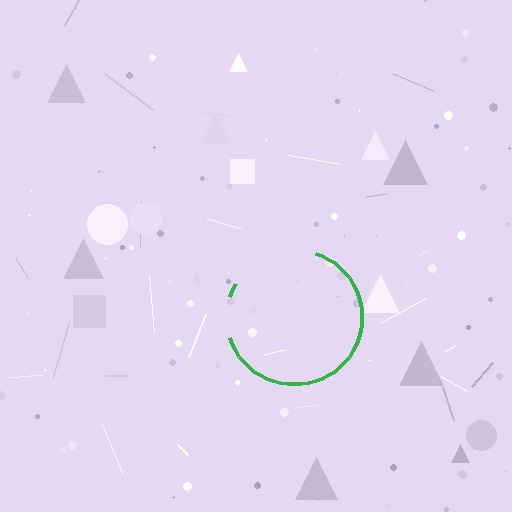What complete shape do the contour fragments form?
The contour fragments form a circle.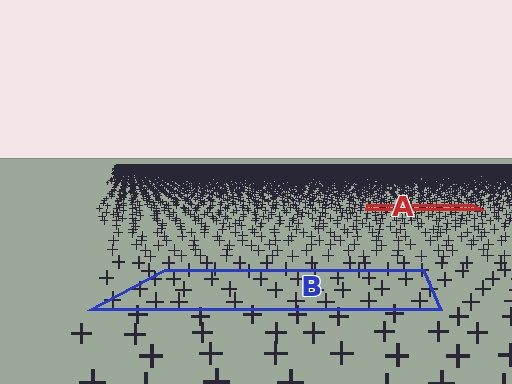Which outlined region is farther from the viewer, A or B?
Region A is farther from the viewer — the texture elements inside it appear smaller and more densely packed.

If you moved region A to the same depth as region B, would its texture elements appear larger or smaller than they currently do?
They would appear larger. At a closer depth, the same texture elements are projected at a bigger on-screen size.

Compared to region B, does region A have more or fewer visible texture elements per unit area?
Region A has more texture elements per unit area — they are packed more densely because it is farther away.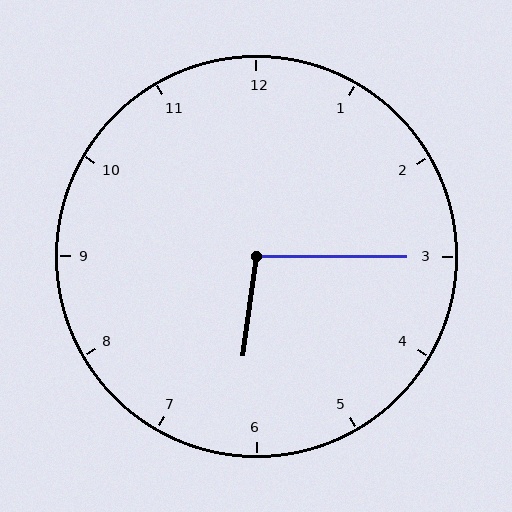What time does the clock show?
6:15.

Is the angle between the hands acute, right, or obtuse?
It is obtuse.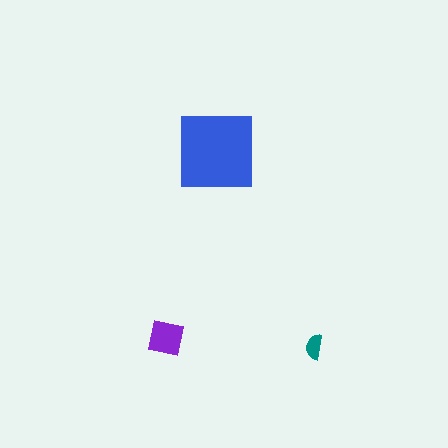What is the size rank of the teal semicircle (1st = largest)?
3rd.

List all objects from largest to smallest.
The blue square, the purple square, the teal semicircle.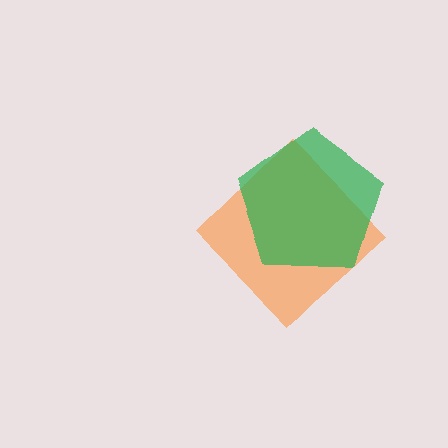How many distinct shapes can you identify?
There are 2 distinct shapes: an orange diamond, a green pentagon.